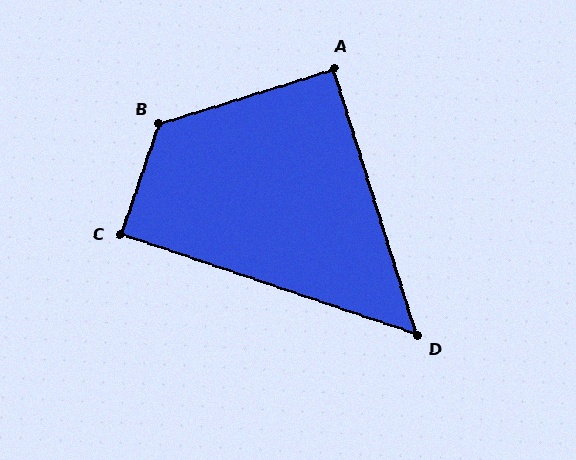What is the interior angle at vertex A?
Approximately 90 degrees (approximately right).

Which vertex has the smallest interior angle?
D, at approximately 54 degrees.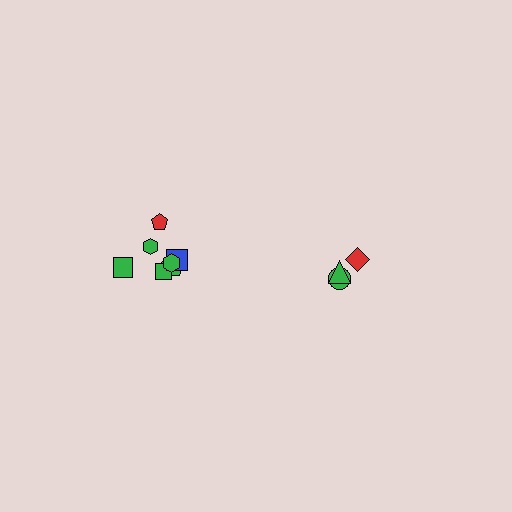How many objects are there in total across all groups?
There are 10 objects.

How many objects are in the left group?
There are 7 objects.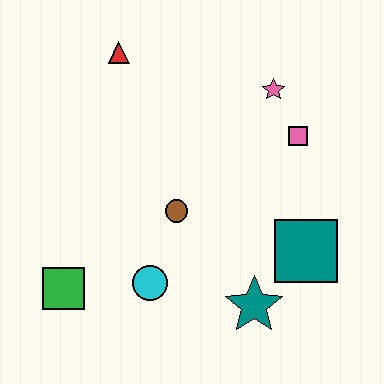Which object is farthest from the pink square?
The green square is farthest from the pink square.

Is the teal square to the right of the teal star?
Yes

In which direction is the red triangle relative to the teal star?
The red triangle is above the teal star.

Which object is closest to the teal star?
The teal square is closest to the teal star.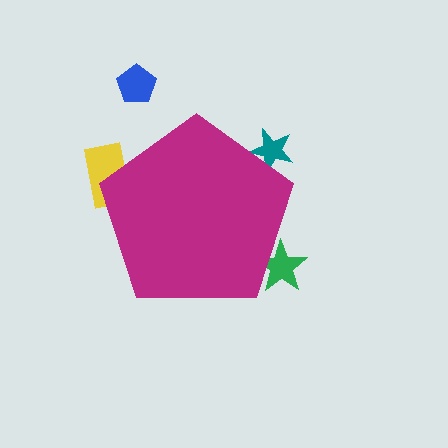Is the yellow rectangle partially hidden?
Yes, the yellow rectangle is partially hidden behind the magenta pentagon.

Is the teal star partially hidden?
Yes, the teal star is partially hidden behind the magenta pentagon.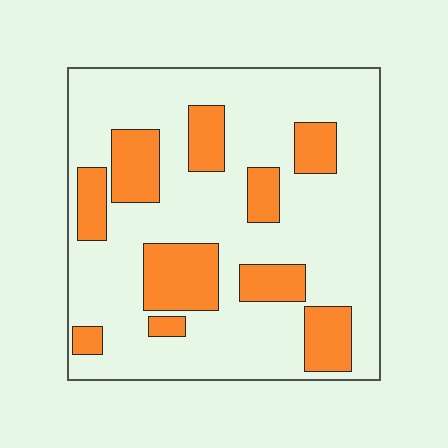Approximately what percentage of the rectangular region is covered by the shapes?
Approximately 25%.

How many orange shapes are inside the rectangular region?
10.